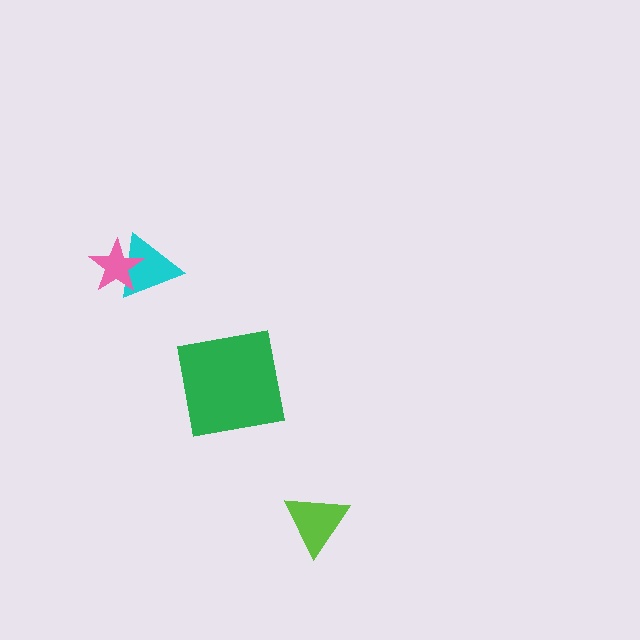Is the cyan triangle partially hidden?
Yes, it is partially covered by another shape.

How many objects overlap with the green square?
0 objects overlap with the green square.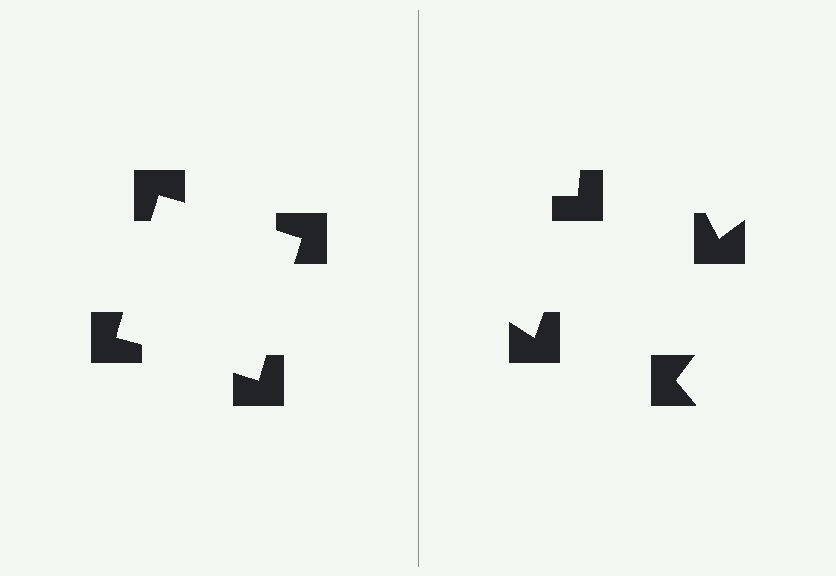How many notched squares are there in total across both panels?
8 — 4 on each side.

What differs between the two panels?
The notched squares are positioned identically on both sides; only the wedge orientations differ. On the left they align to a square; on the right they are misaligned.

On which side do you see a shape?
An illusory square appears on the left side. On the right side the wedge cuts are rotated, so no coherent shape forms.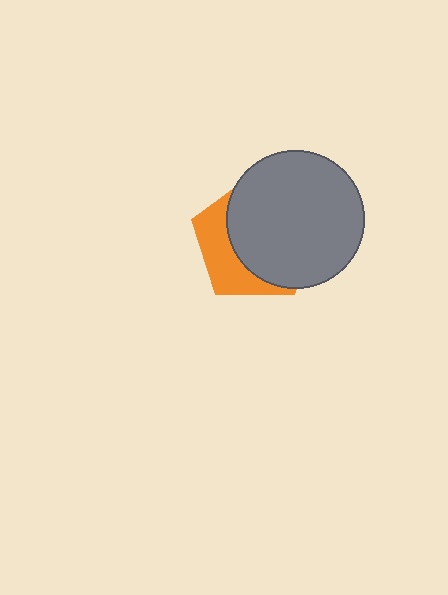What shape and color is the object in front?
The object in front is a gray circle.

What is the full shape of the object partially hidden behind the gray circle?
The partially hidden object is an orange pentagon.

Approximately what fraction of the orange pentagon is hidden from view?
Roughly 66% of the orange pentagon is hidden behind the gray circle.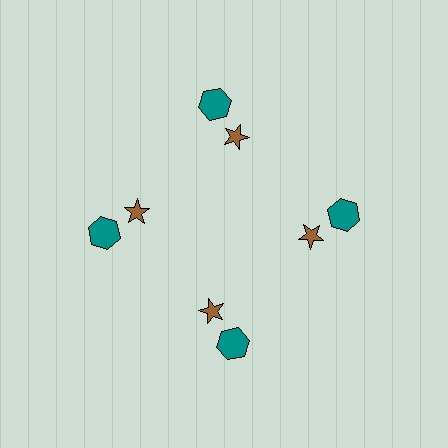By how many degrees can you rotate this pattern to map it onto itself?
The pattern maps onto itself every 90 degrees of rotation.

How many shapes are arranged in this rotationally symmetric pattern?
There are 8 shapes, arranged in 4 groups of 2.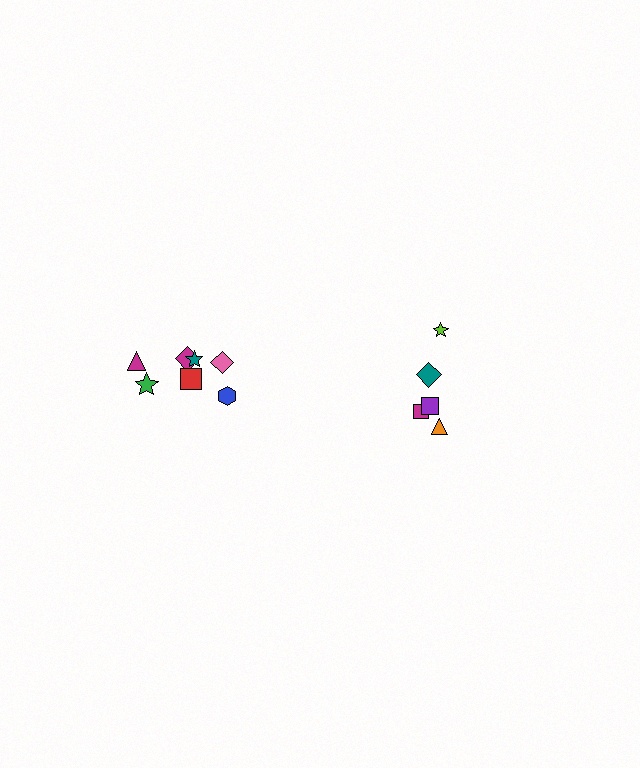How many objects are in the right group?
There are 5 objects.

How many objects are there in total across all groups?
There are 12 objects.